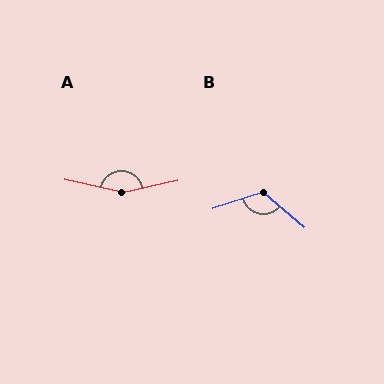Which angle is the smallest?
B, at approximately 122 degrees.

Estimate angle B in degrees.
Approximately 122 degrees.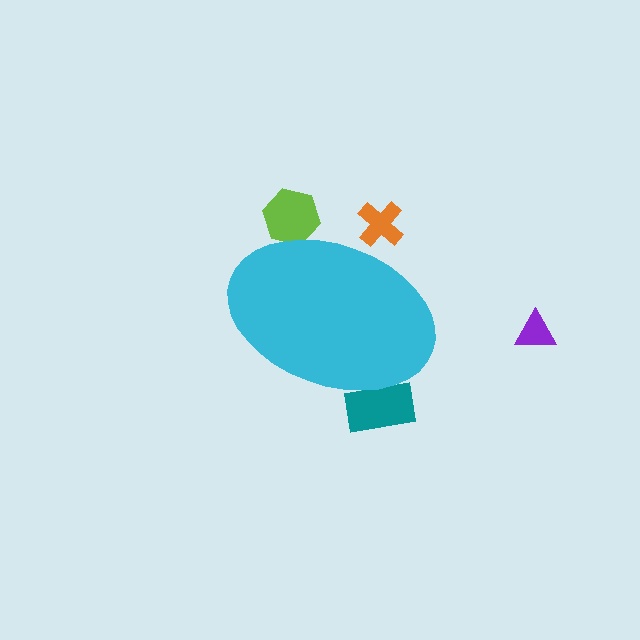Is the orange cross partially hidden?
Yes, the orange cross is partially hidden behind the cyan ellipse.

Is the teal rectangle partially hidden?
Yes, the teal rectangle is partially hidden behind the cyan ellipse.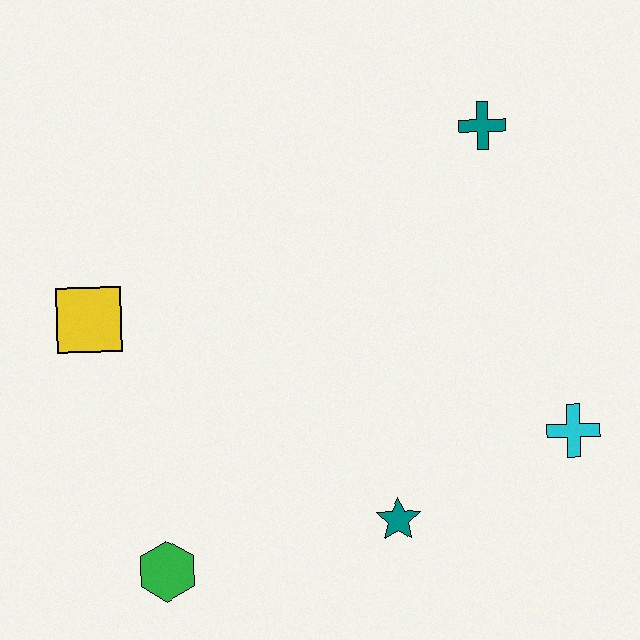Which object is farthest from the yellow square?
The cyan cross is farthest from the yellow square.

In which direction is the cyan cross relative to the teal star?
The cyan cross is to the right of the teal star.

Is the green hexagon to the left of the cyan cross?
Yes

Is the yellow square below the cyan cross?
No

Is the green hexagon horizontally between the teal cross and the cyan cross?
No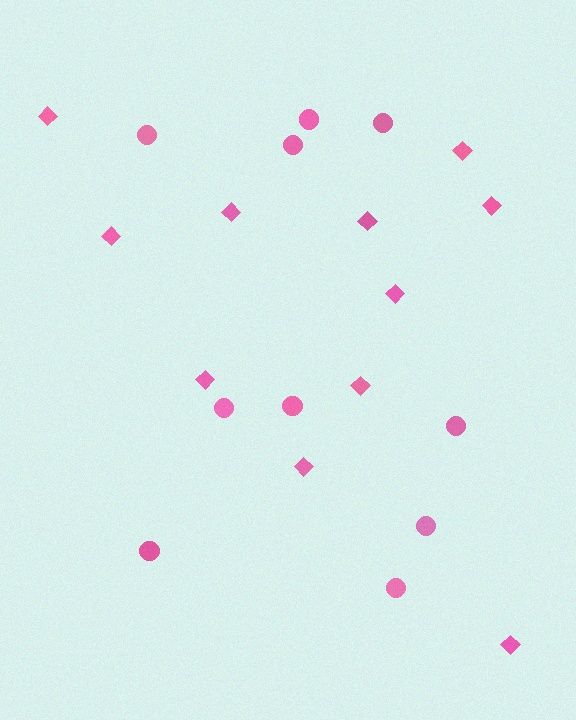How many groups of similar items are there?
There are 2 groups: one group of circles (10) and one group of diamonds (11).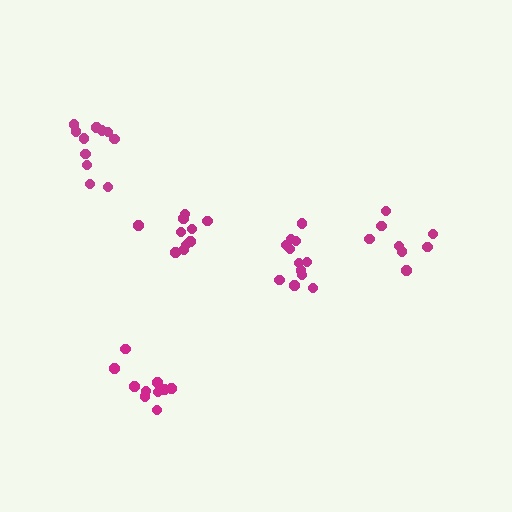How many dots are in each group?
Group 1: 11 dots, Group 2: 10 dots, Group 3: 12 dots, Group 4: 10 dots, Group 5: 8 dots (51 total).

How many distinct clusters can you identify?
There are 5 distinct clusters.